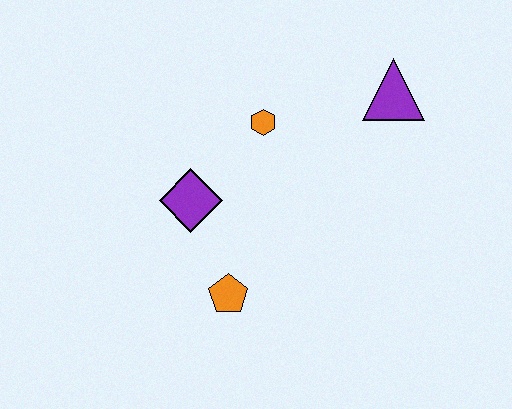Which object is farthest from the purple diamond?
The purple triangle is farthest from the purple diamond.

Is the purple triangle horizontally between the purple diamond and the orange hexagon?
No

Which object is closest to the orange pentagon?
The purple diamond is closest to the orange pentagon.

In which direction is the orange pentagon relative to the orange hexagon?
The orange pentagon is below the orange hexagon.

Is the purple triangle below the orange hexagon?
No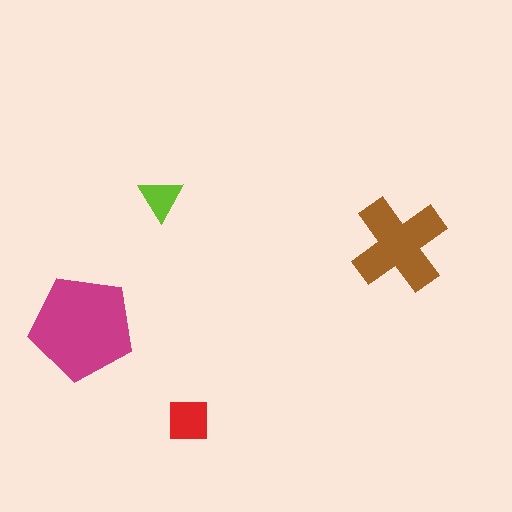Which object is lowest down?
The red square is bottommost.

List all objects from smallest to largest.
The lime triangle, the red square, the brown cross, the magenta pentagon.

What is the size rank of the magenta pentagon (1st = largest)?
1st.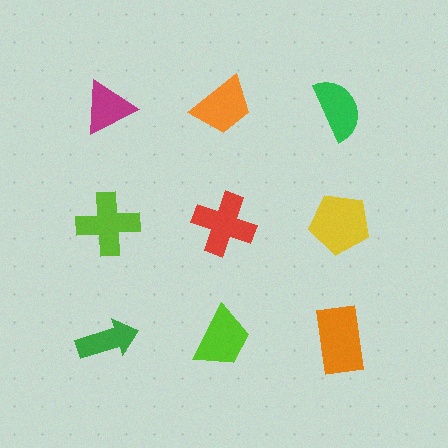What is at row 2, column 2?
A red cross.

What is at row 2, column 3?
A yellow pentagon.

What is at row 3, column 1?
A green arrow.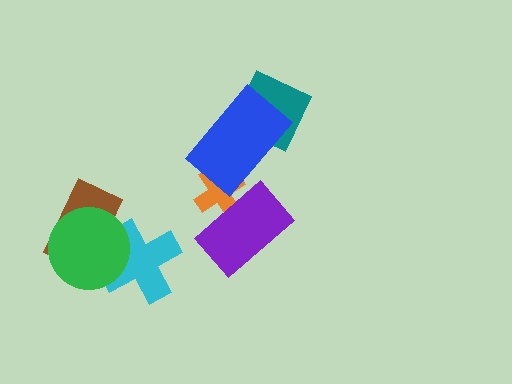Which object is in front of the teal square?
The blue rectangle is in front of the teal square.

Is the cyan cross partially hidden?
Yes, it is partially covered by another shape.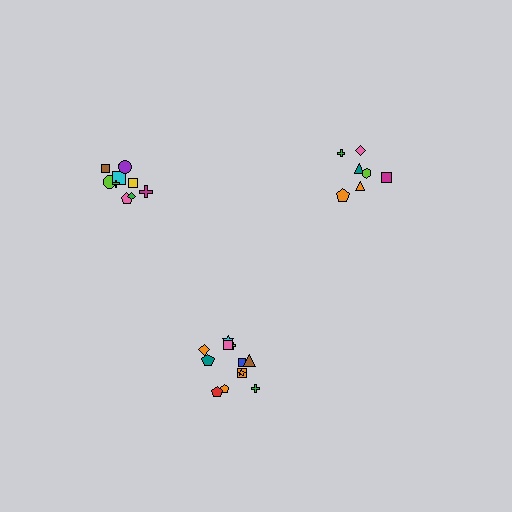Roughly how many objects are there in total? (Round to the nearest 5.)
Roughly 30 objects in total.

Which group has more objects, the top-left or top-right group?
The top-left group.